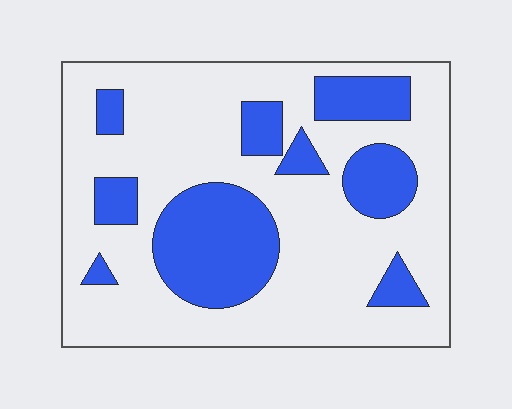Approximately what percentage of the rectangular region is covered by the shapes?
Approximately 30%.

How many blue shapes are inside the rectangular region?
9.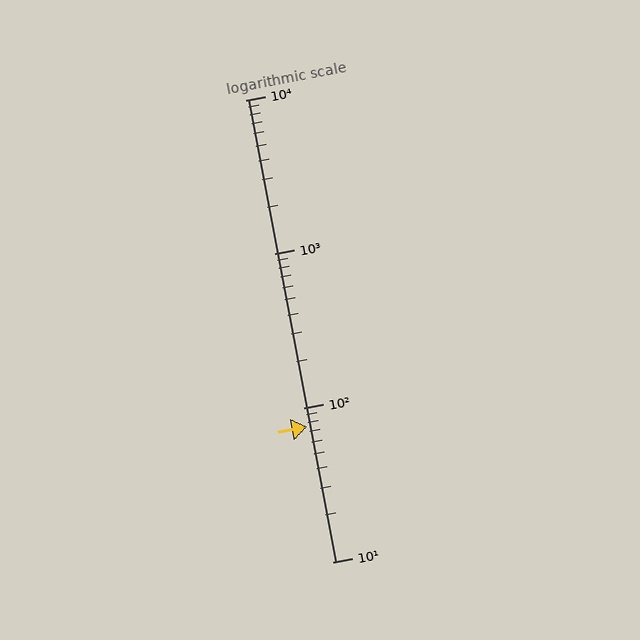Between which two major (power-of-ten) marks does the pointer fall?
The pointer is between 10 and 100.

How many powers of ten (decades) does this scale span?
The scale spans 3 decades, from 10 to 10000.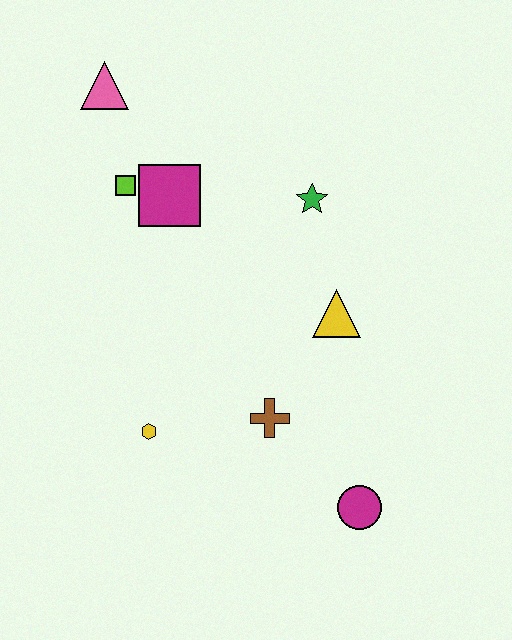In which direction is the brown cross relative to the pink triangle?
The brown cross is below the pink triangle.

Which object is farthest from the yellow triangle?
The pink triangle is farthest from the yellow triangle.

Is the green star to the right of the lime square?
Yes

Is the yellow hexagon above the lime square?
No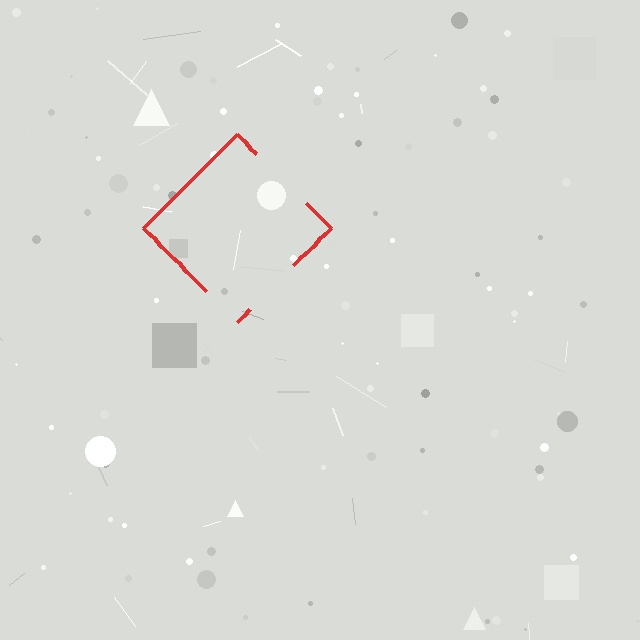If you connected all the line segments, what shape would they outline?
They would outline a diamond.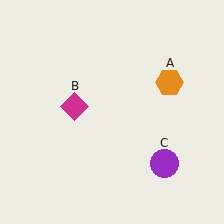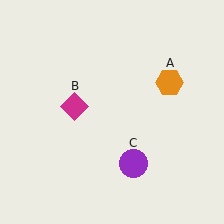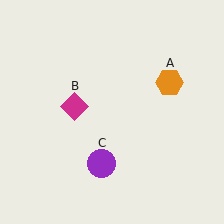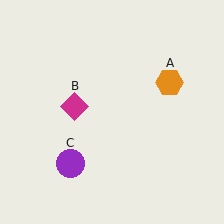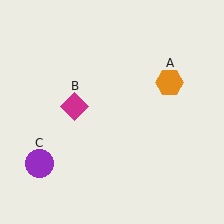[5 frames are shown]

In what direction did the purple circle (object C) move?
The purple circle (object C) moved left.